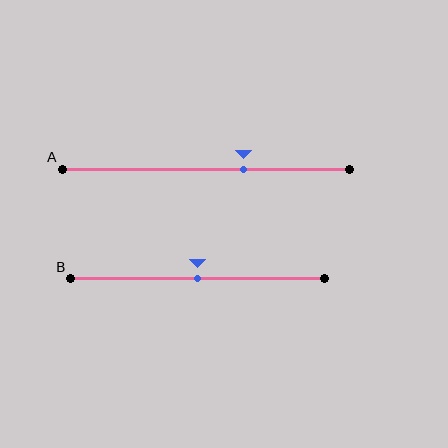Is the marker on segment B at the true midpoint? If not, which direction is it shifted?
Yes, the marker on segment B is at the true midpoint.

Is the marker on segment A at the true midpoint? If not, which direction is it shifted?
No, the marker on segment A is shifted to the right by about 13% of the segment length.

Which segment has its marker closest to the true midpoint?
Segment B has its marker closest to the true midpoint.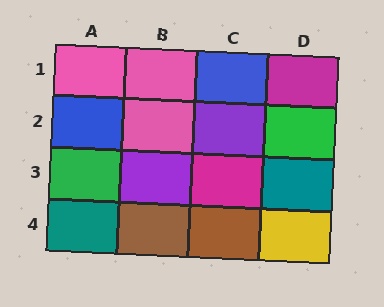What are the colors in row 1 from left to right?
Pink, pink, blue, magenta.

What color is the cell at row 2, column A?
Blue.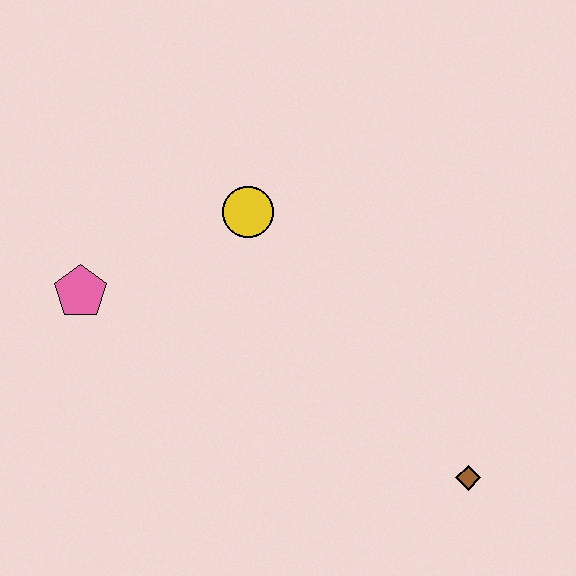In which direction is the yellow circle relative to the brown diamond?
The yellow circle is above the brown diamond.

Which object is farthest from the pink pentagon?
The brown diamond is farthest from the pink pentagon.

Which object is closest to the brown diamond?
The yellow circle is closest to the brown diamond.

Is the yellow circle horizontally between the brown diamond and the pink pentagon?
Yes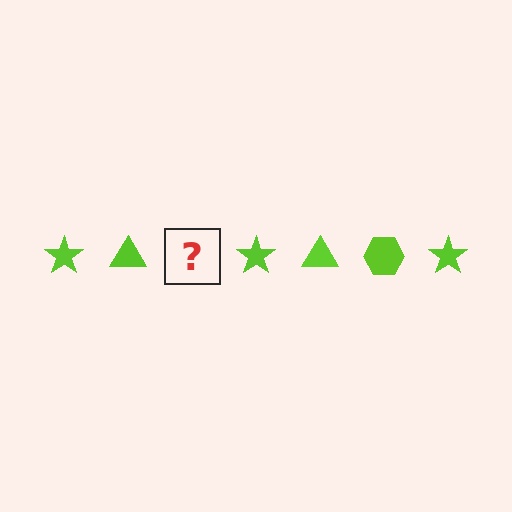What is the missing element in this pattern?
The missing element is a lime hexagon.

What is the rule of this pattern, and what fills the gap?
The rule is that the pattern cycles through star, triangle, hexagon shapes in lime. The gap should be filled with a lime hexagon.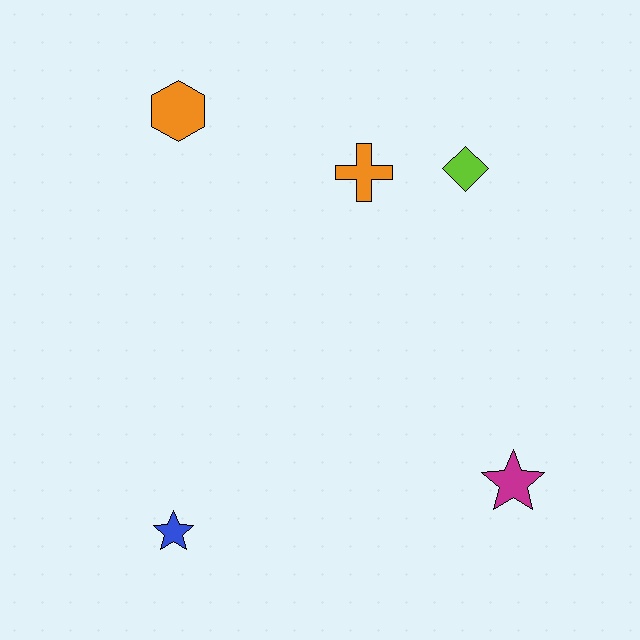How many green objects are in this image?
There are no green objects.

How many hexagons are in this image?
There is 1 hexagon.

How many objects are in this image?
There are 5 objects.